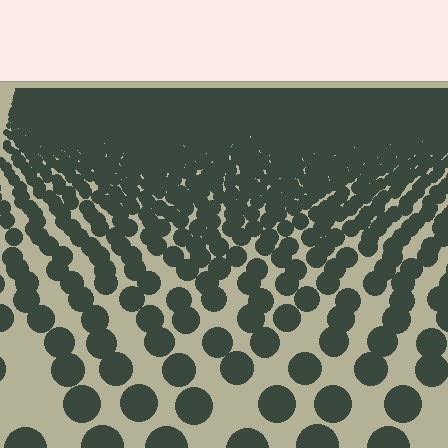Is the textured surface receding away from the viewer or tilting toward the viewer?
The surface is receding away from the viewer. Texture elements get smaller and denser toward the top.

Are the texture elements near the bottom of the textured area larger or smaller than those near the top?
Larger. Near the bottom, elements are closer to the viewer and appear at a bigger on-screen size.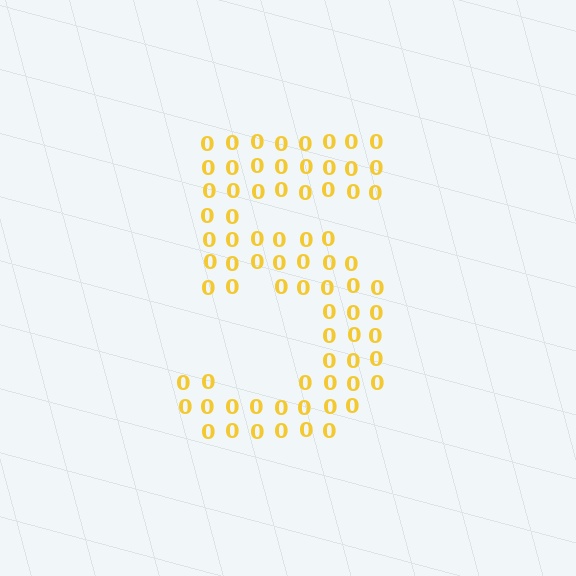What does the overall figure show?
The overall figure shows the digit 5.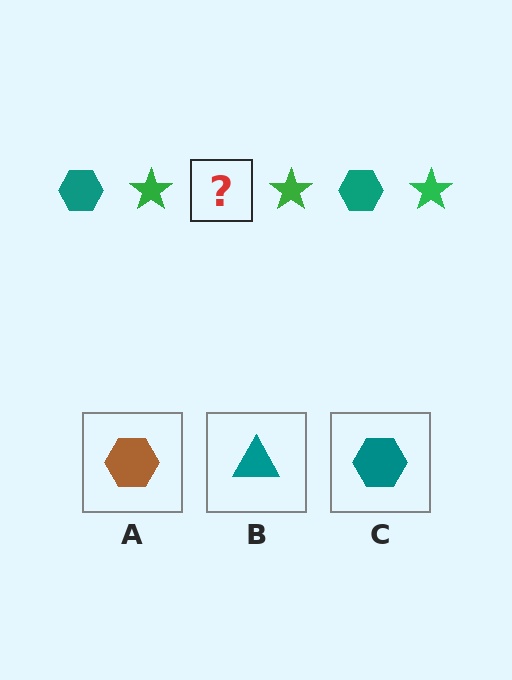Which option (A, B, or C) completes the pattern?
C.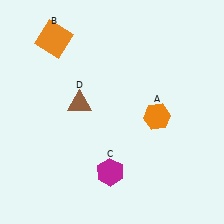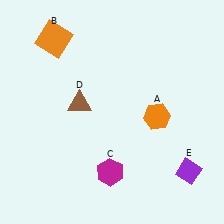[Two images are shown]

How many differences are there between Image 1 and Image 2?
There is 1 difference between the two images.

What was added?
A purple diamond (E) was added in Image 2.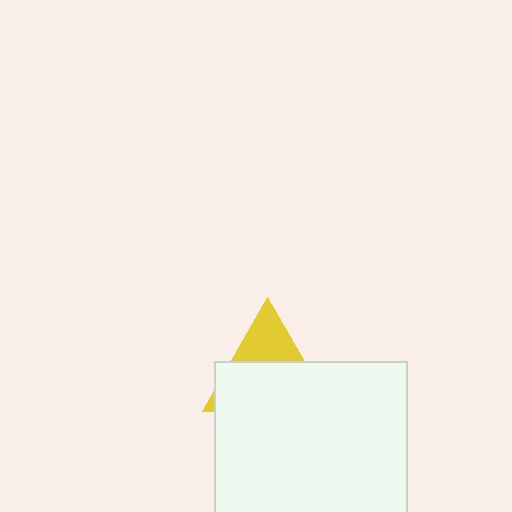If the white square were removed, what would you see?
You would see the complete yellow triangle.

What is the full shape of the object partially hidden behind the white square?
The partially hidden object is a yellow triangle.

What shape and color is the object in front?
The object in front is a white square.